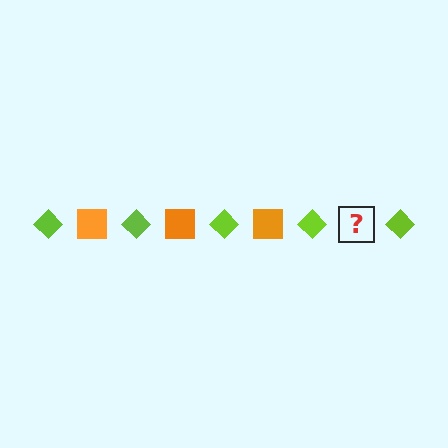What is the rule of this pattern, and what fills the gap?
The rule is that the pattern alternates between lime diamond and orange square. The gap should be filled with an orange square.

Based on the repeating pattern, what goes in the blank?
The blank should be an orange square.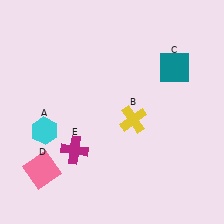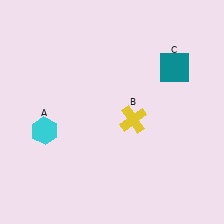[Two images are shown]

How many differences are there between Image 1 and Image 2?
There are 2 differences between the two images.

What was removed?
The magenta cross (E), the pink square (D) were removed in Image 2.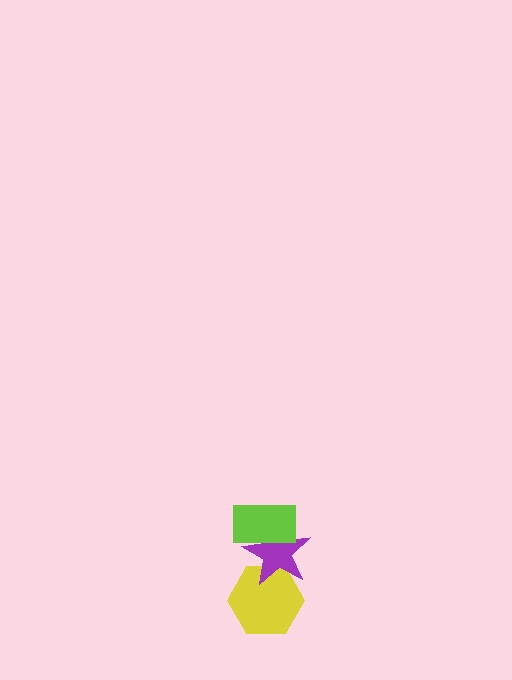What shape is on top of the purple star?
The lime rectangle is on top of the purple star.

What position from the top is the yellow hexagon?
The yellow hexagon is 3rd from the top.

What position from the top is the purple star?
The purple star is 2nd from the top.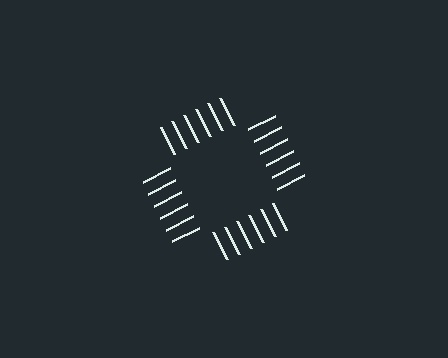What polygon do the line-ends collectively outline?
An illusory square — the line segments terminate on its edges but no continuous stroke is drawn.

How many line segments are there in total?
24 — 6 along each of the 4 edges.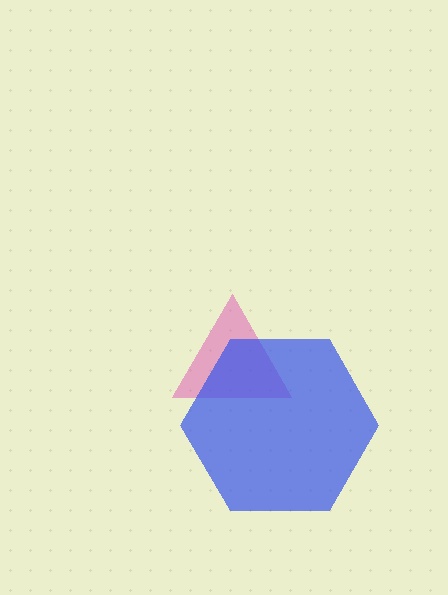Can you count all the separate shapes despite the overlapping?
Yes, there are 2 separate shapes.